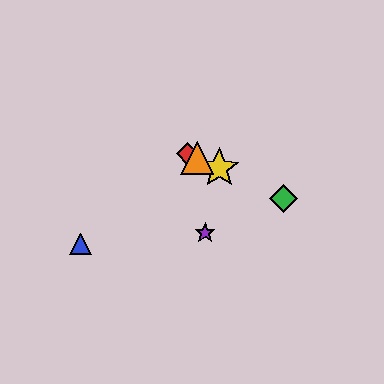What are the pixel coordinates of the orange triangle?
The orange triangle is at (197, 158).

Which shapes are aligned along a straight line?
The red diamond, the green diamond, the yellow star, the orange triangle are aligned along a straight line.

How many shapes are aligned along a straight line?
4 shapes (the red diamond, the green diamond, the yellow star, the orange triangle) are aligned along a straight line.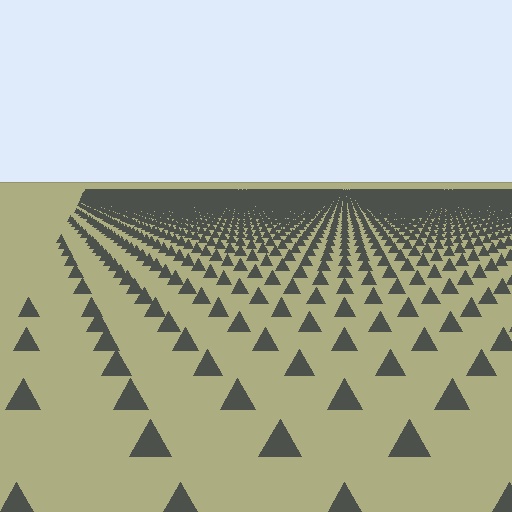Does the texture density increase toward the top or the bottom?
Density increases toward the top.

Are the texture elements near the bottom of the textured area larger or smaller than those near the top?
Larger. Near the bottom, elements are closer to the viewer and appear at a bigger on-screen size.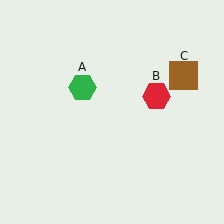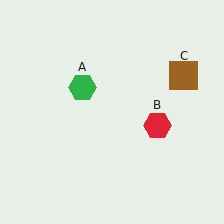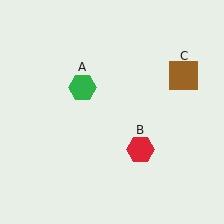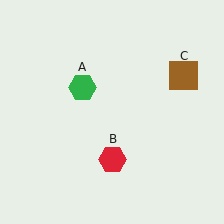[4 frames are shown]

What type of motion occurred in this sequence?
The red hexagon (object B) rotated clockwise around the center of the scene.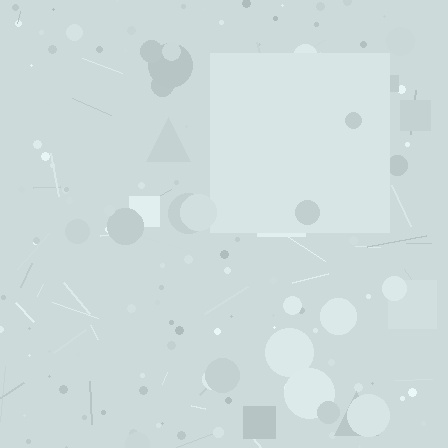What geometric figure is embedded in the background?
A square is embedded in the background.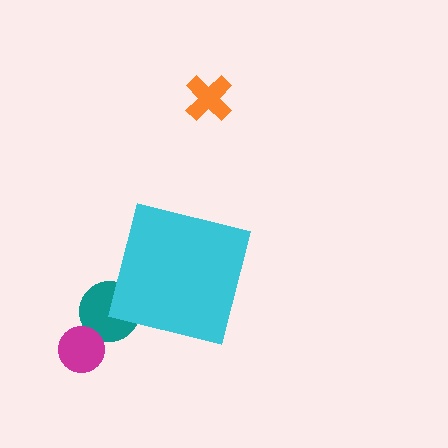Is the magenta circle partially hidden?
No, the magenta circle is fully visible.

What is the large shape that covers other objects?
A cyan square.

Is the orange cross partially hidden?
No, the orange cross is fully visible.